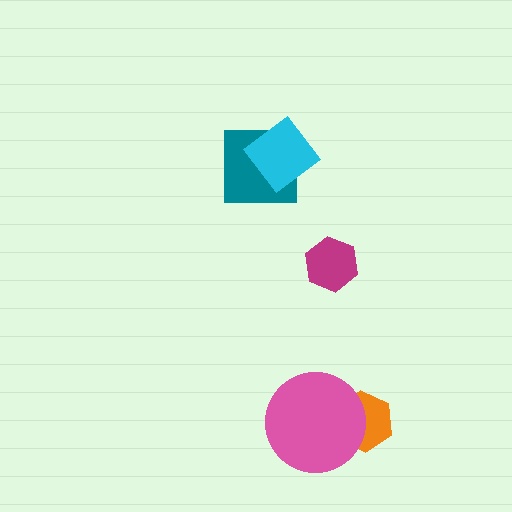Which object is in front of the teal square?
The cyan diamond is in front of the teal square.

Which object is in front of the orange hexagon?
The pink circle is in front of the orange hexagon.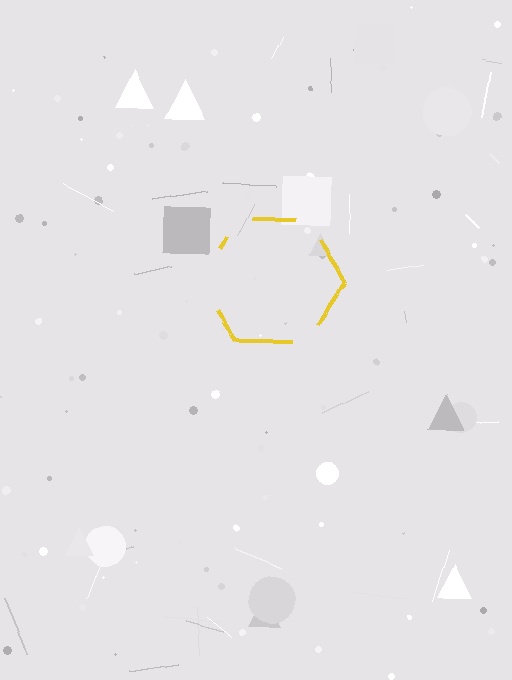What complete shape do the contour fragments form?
The contour fragments form a hexagon.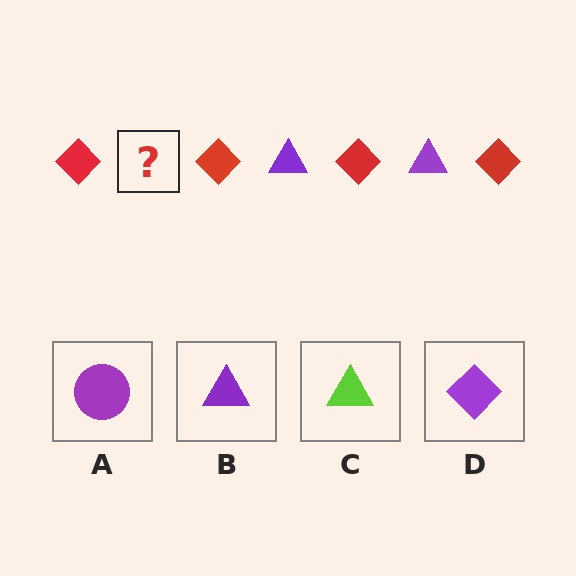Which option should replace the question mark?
Option B.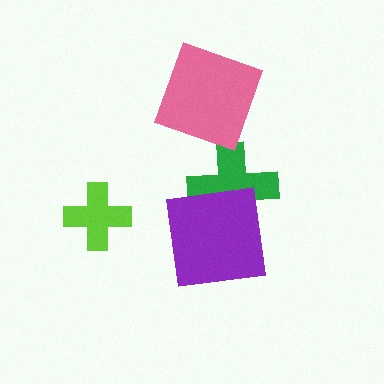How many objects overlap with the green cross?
1 object overlaps with the green cross.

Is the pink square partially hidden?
No, no other shape covers it.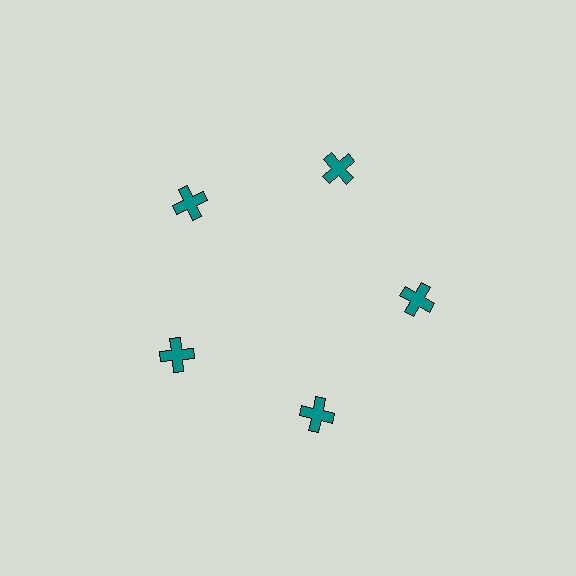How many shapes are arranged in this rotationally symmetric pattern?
There are 5 shapes, arranged in 5 groups of 1.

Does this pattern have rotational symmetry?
Yes, this pattern has 5-fold rotational symmetry. It looks the same after rotating 72 degrees around the center.